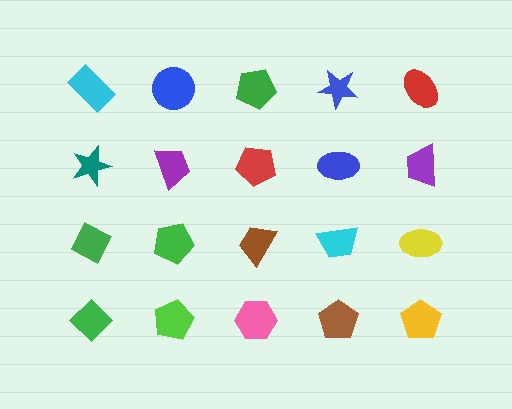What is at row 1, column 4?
A blue star.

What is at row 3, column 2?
A green pentagon.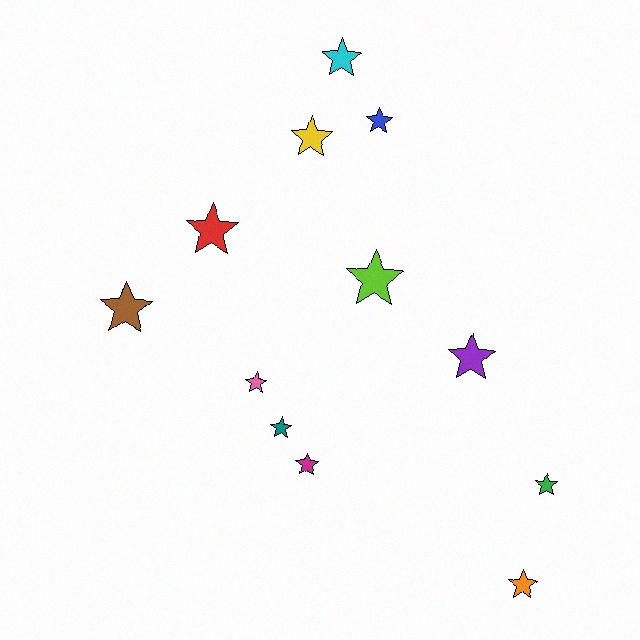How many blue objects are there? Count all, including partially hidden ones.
There is 1 blue object.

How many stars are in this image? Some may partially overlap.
There are 12 stars.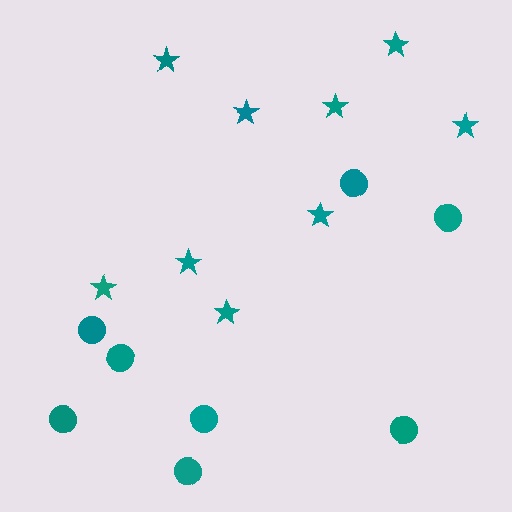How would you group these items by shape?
There are 2 groups: one group of circles (8) and one group of stars (9).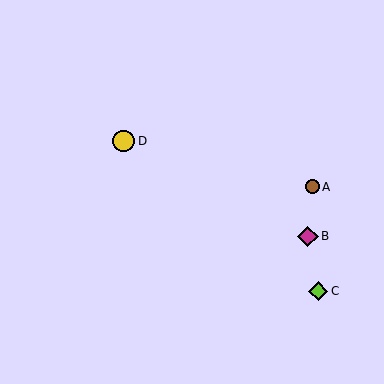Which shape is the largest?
The yellow circle (labeled D) is the largest.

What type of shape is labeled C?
Shape C is a lime diamond.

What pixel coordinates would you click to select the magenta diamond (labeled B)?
Click at (308, 236) to select the magenta diamond B.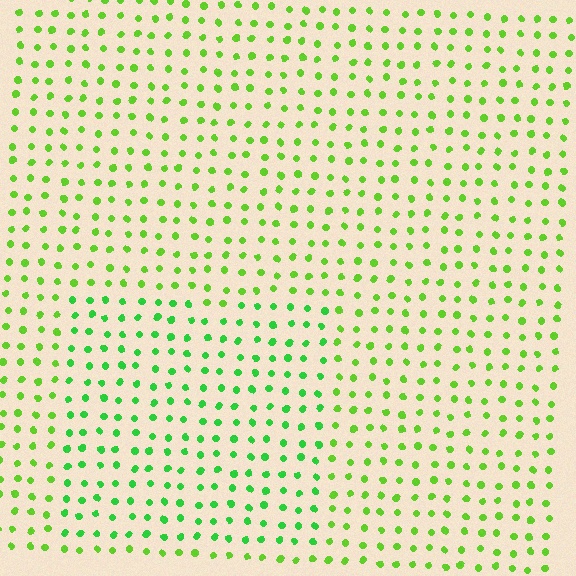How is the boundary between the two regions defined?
The boundary is defined purely by a slight shift in hue (about 26 degrees). Spacing, size, and orientation are identical on both sides.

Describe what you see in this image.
The image is filled with small lime elements in a uniform arrangement. A rectangle-shaped region is visible where the elements are tinted to a slightly different hue, forming a subtle color boundary.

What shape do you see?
I see a rectangle.